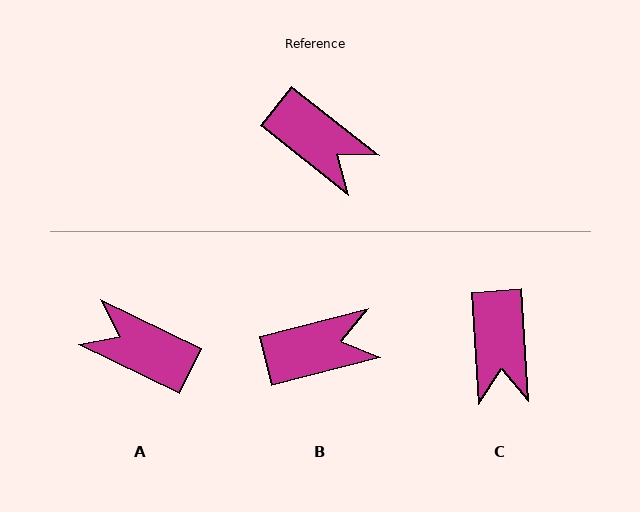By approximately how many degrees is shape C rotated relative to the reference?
Approximately 48 degrees clockwise.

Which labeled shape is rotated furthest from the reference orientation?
A, about 168 degrees away.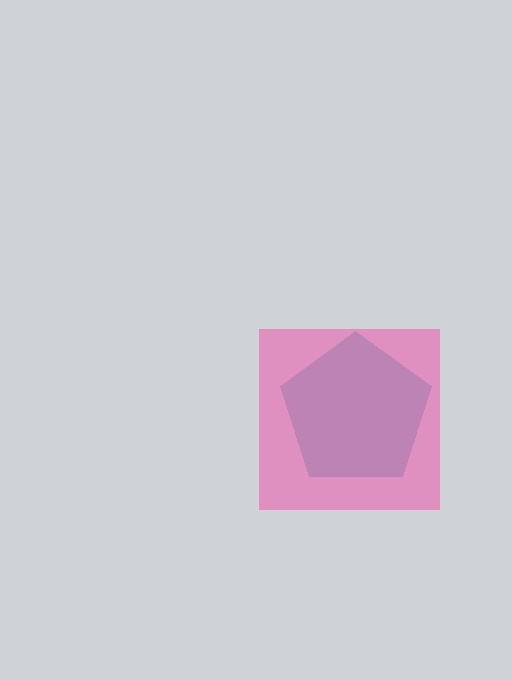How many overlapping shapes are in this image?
There are 2 overlapping shapes in the image.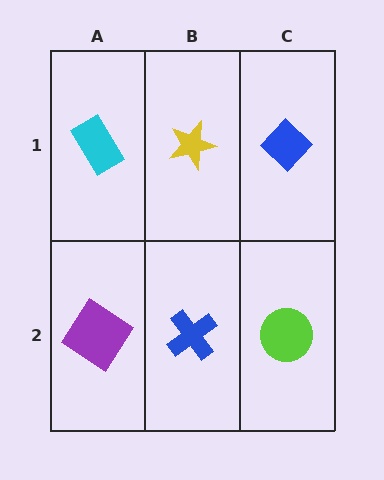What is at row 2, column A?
A purple diamond.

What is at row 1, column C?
A blue diamond.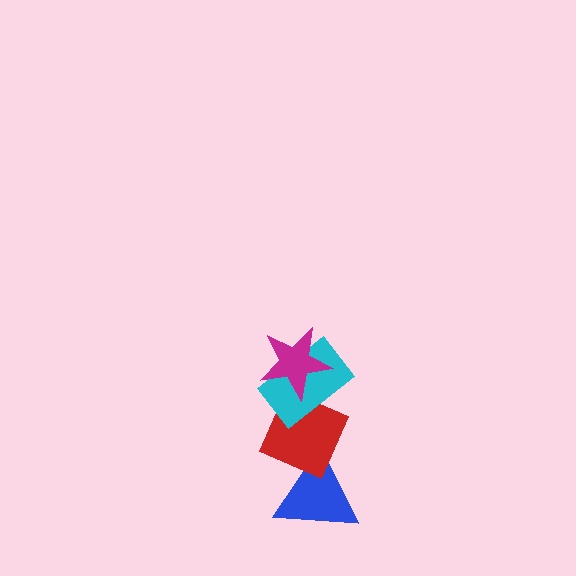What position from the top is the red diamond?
The red diamond is 3rd from the top.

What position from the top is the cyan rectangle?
The cyan rectangle is 2nd from the top.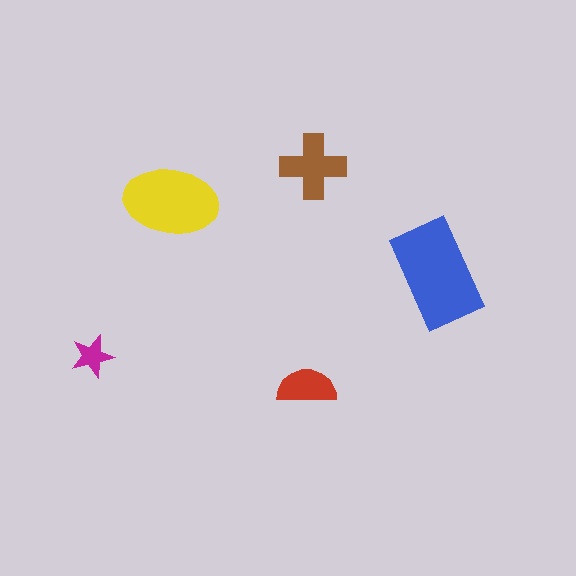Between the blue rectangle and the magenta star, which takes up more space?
The blue rectangle.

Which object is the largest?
The blue rectangle.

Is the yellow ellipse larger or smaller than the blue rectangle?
Smaller.